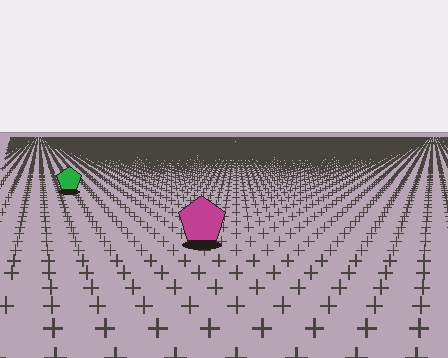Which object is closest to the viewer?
The magenta pentagon is closest. The texture marks near it are larger and more spread out.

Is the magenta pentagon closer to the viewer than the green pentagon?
Yes. The magenta pentagon is closer — you can tell from the texture gradient: the ground texture is coarser near it.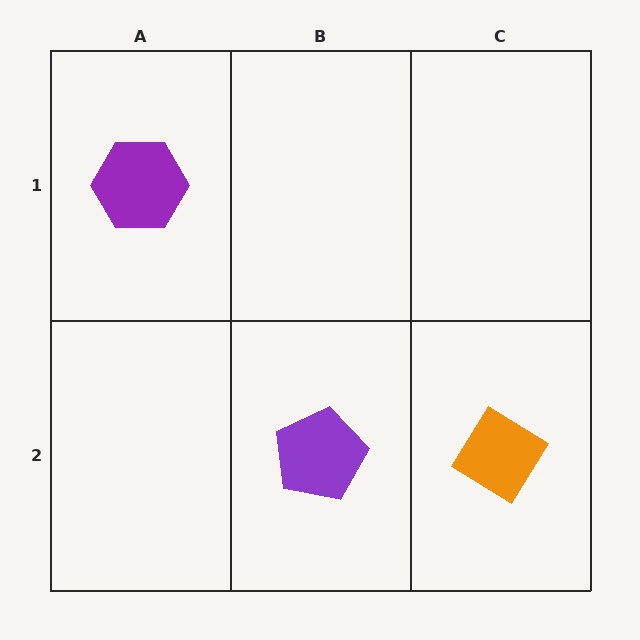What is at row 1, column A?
A purple hexagon.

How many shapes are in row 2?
2 shapes.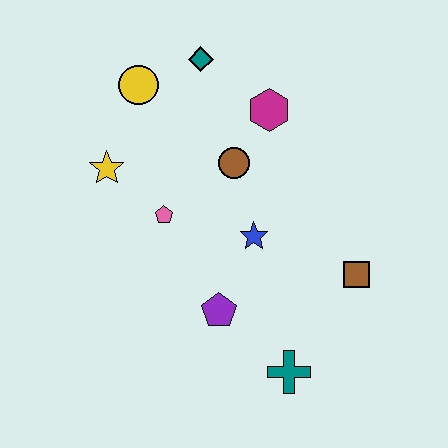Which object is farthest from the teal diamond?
The teal cross is farthest from the teal diamond.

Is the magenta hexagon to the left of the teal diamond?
No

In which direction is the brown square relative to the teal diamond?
The brown square is below the teal diamond.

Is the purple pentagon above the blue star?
No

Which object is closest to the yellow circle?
The teal diamond is closest to the yellow circle.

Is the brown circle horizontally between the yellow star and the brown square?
Yes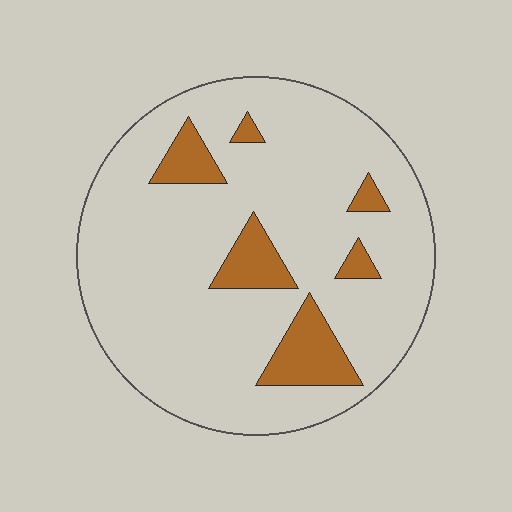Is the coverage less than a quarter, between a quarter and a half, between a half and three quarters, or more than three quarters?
Less than a quarter.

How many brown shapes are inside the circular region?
6.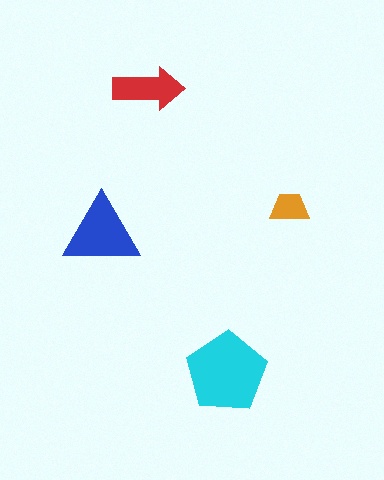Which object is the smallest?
The orange trapezoid.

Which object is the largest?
The cyan pentagon.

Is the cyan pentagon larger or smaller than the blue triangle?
Larger.